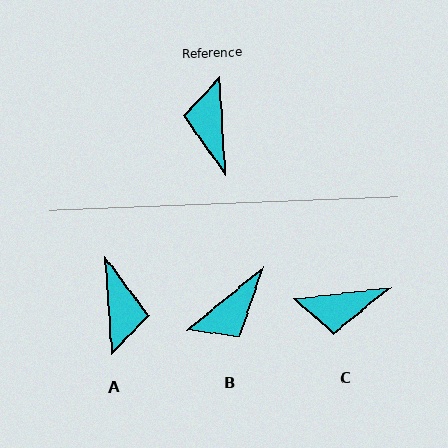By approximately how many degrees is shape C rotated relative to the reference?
Approximately 93 degrees counter-clockwise.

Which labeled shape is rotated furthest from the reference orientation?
A, about 179 degrees away.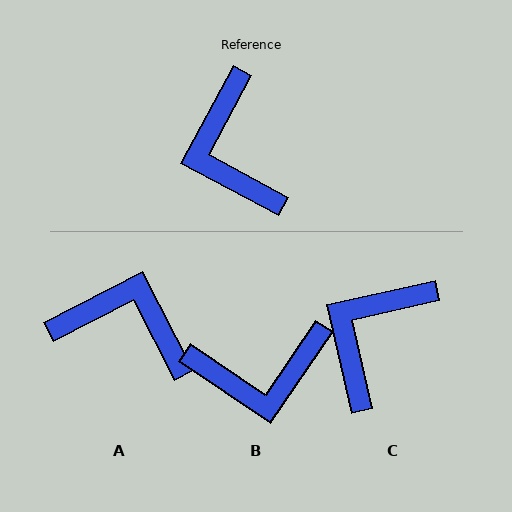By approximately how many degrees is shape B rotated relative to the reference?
Approximately 84 degrees counter-clockwise.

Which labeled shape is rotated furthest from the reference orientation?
A, about 125 degrees away.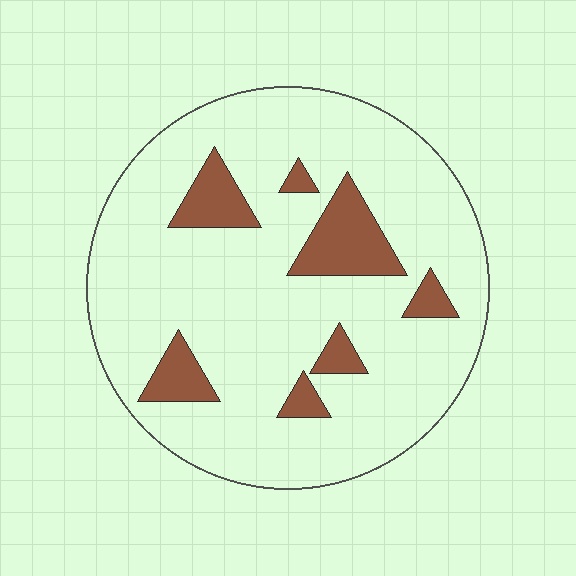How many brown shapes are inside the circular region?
7.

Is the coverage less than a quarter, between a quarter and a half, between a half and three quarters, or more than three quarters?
Less than a quarter.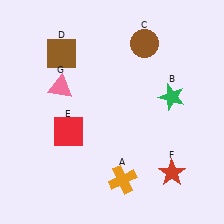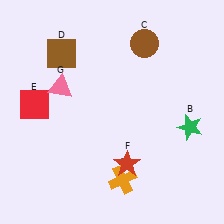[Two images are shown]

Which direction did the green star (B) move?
The green star (B) moved down.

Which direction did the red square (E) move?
The red square (E) moved left.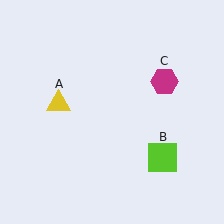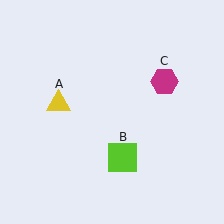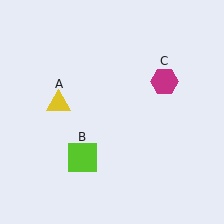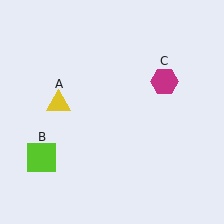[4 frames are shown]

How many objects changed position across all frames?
1 object changed position: lime square (object B).